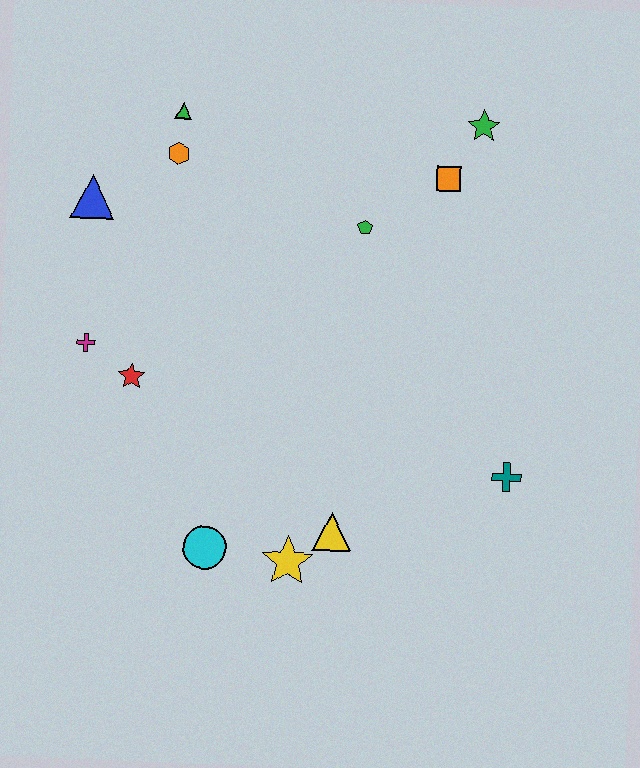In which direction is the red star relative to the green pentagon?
The red star is to the left of the green pentagon.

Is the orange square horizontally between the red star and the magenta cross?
No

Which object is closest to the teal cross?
The yellow triangle is closest to the teal cross.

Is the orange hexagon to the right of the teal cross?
No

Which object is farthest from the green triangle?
The teal cross is farthest from the green triangle.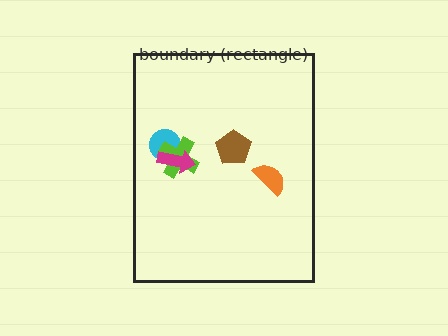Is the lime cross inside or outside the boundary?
Inside.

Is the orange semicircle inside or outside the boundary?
Inside.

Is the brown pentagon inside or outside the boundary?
Inside.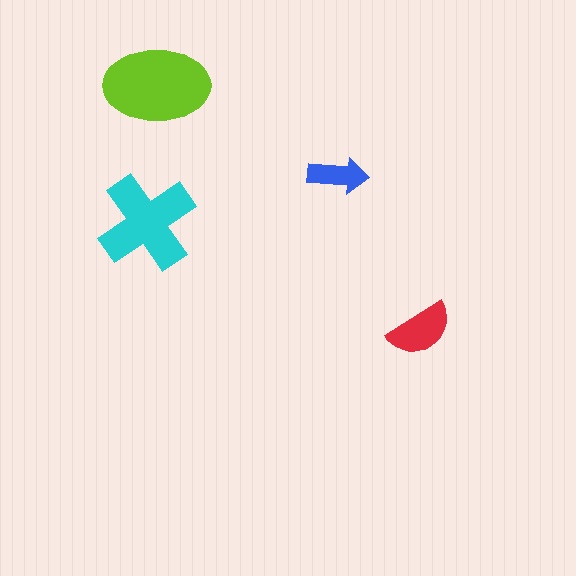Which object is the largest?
The lime ellipse.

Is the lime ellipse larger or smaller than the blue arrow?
Larger.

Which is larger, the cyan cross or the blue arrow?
The cyan cross.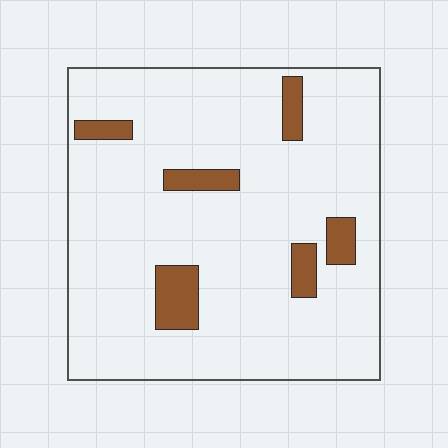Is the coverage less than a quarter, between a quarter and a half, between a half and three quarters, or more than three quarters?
Less than a quarter.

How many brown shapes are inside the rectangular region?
6.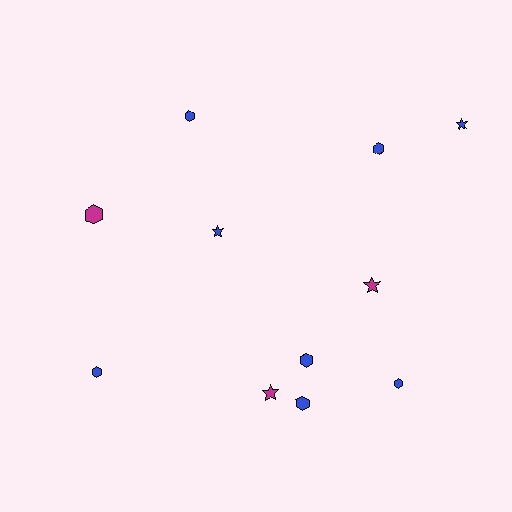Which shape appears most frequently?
Hexagon, with 7 objects.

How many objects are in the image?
There are 11 objects.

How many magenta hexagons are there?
There is 1 magenta hexagon.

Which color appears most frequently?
Blue, with 8 objects.